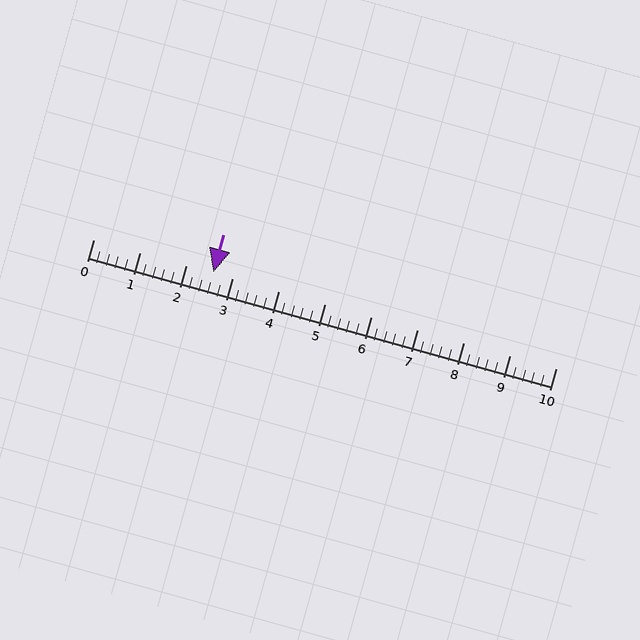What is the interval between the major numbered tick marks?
The major tick marks are spaced 1 units apart.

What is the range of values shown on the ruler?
The ruler shows values from 0 to 10.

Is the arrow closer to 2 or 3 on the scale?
The arrow is closer to 3.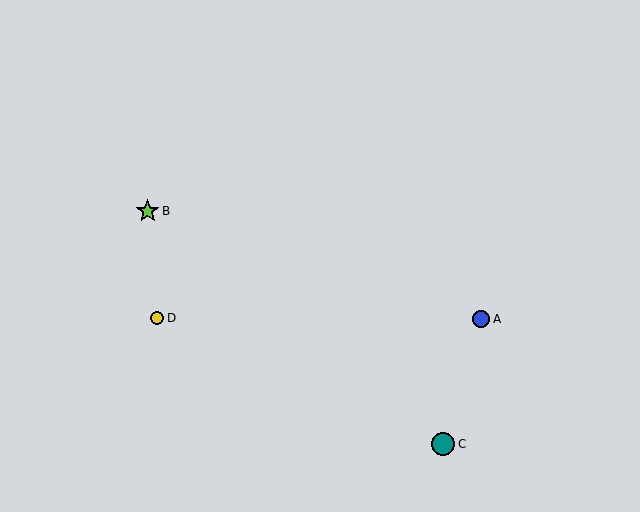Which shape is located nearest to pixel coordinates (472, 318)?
The blue circle (labeled A) at (481, 319) is nearest to that location.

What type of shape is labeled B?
Shape B is a lime star.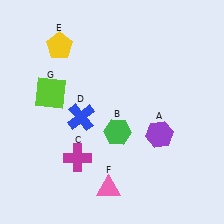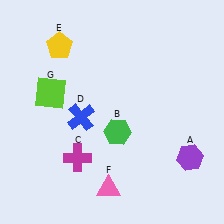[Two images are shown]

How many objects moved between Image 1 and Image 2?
1 object moved between the two images.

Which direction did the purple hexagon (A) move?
The purple hexagon (A) moved right.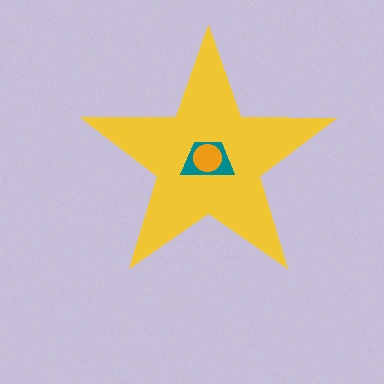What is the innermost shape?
The orange circle.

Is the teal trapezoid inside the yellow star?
Yes.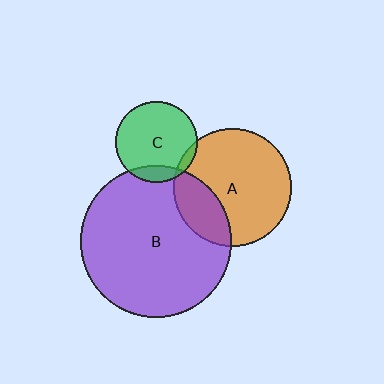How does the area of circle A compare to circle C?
Approximately 2.1 times.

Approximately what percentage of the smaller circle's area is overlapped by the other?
Approximately 25%.